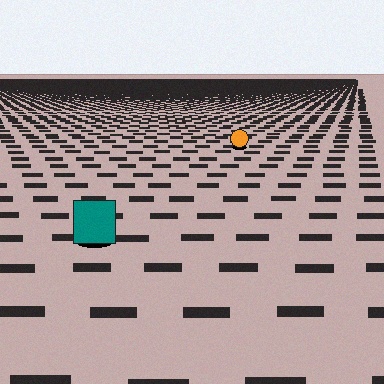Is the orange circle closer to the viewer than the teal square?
No. The teal square is closer — you can tell from the texture gradient: the ground texture is coarser near it.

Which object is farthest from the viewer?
The orange circle is farthest from the viewer. It appears smaller and the ground texture around it is denser.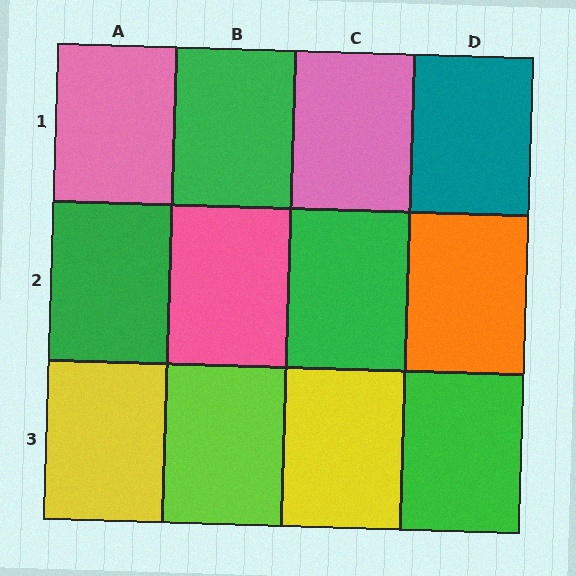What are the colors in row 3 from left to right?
Yellow, lime, yellow, green.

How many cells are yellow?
2 cells are yellow.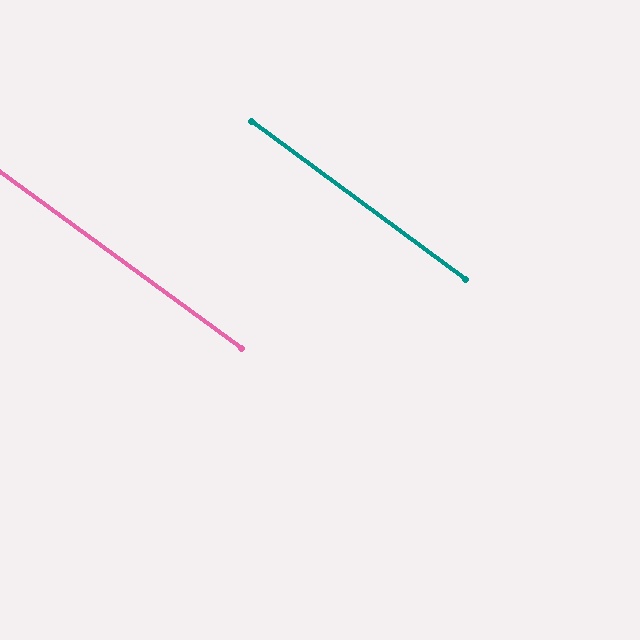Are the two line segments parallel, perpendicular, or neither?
Parallel — their directions differ by only 0.2°.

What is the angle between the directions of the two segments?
Approximately 0 degrees.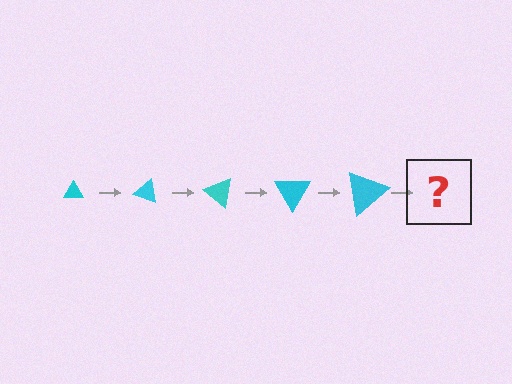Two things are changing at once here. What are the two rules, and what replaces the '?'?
The two rules are that the triangle grows larger each step and it rotates 20 degrees each step. The '?' should be a triangle, larger than the previous one and rotated 100 degrees from the start.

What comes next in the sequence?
The next element should be a triangle, larger than the previous one and rotated 100 degrees from the start.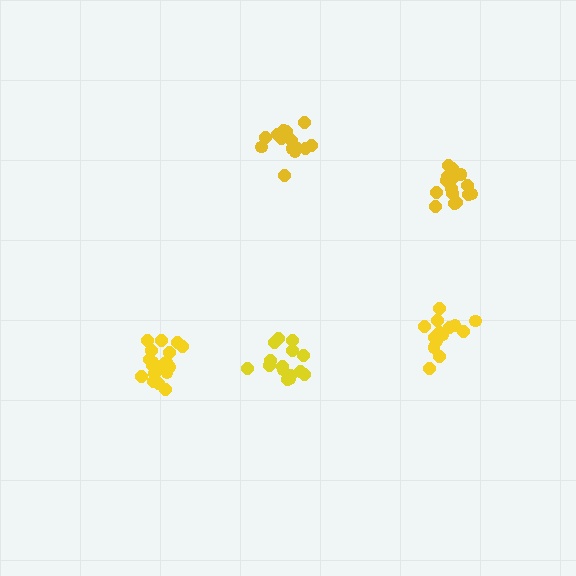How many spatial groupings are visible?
There are 5 spatial groupings.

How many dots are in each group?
Group 1: 15 dots, Group 2: 20 dots, Group 3: 15 dots, Group 4: 15 dots, Group 5: 14 dots (79 total).